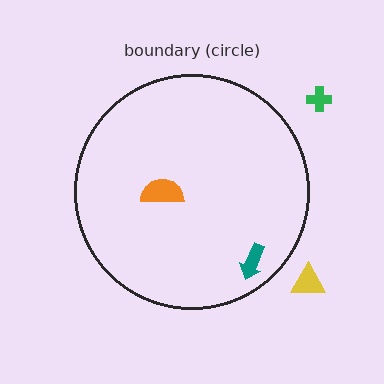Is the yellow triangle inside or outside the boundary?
Outside.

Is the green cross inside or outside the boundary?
Outside.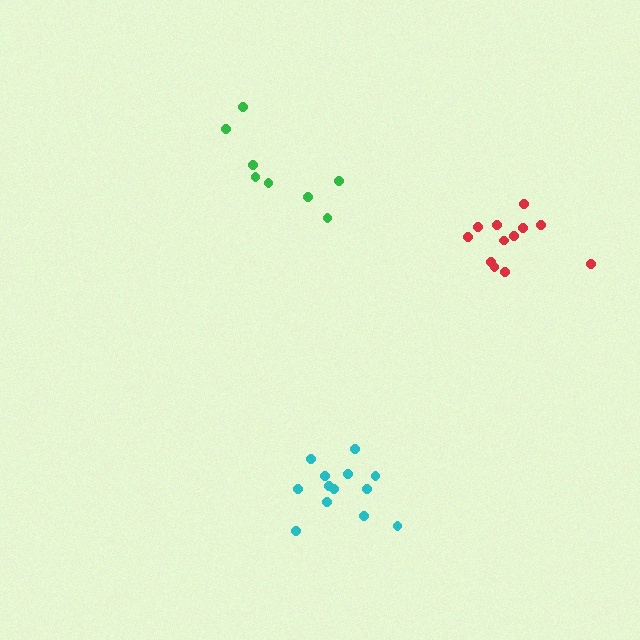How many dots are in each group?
Group 1: 8 dots, Group 2: 13 dots, Group 3: 12 dots (33 total).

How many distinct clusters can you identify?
There are 3 distinct clusters.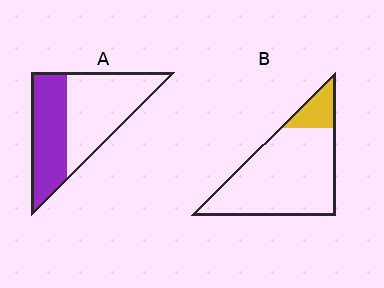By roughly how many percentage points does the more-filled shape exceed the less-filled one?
By roughly 30 percentage points (A over B).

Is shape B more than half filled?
No.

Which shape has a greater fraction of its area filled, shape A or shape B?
Shape A.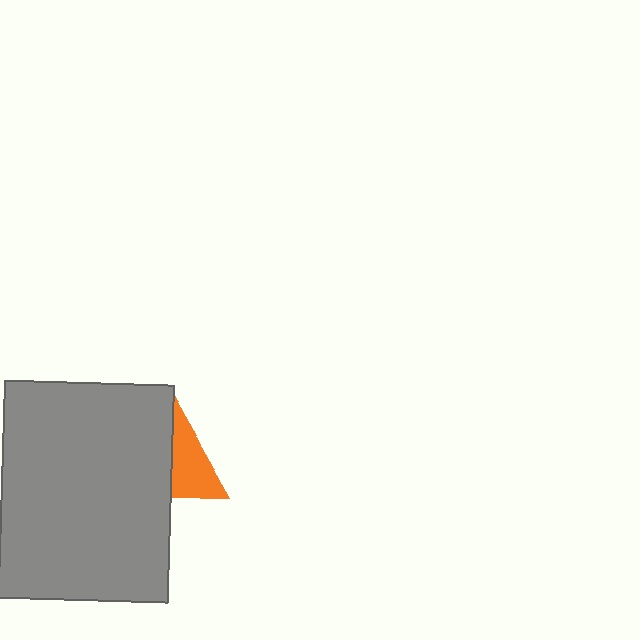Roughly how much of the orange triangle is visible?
About half of it is visible (roughly 46%).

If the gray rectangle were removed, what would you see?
You would see the complete orange triangle.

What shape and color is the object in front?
The object in front is a gray rectangle.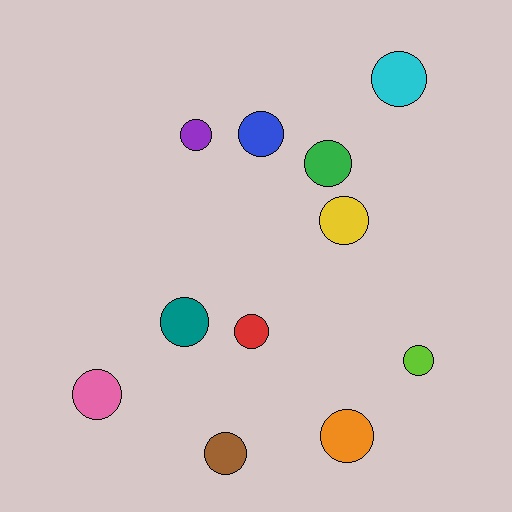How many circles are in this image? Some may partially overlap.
There are 11 circles.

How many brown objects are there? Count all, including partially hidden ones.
There is 1 brown object.